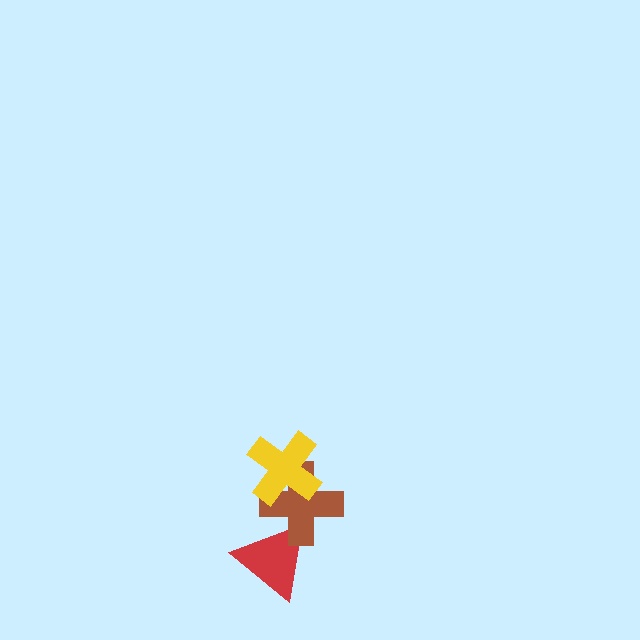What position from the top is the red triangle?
The red triangle is 3rd from the top.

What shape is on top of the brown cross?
The yellow cross is on top of the brown cross.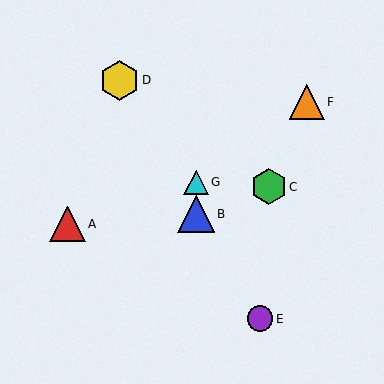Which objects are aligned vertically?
Objects B, G are aligned vertically.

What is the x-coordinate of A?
Object A is at x≈68.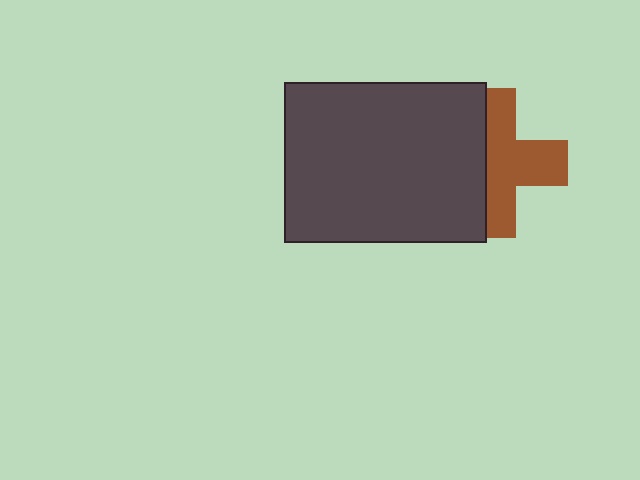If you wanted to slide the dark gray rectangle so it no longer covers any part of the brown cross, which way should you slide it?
Slide it left — that is the most direct way to separate the two shapes.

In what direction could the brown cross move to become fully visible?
The brown cross could move right. That would shift it out from behind the dark gray rectangle entirely.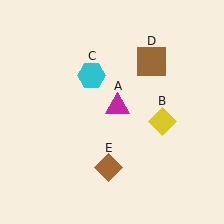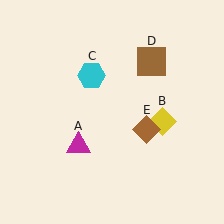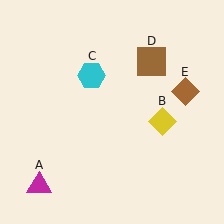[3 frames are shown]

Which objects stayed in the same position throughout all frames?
Yellow diamond (object B) and cyan hexagon (object C) and brown square (object D) remained stationary.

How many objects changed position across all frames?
2 objects changed position: magenta triangle (object A), brown diamond (object E).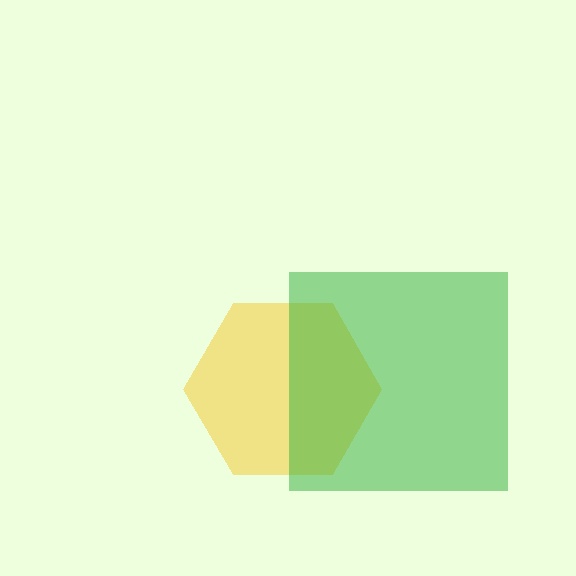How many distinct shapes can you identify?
There are 2 distinct shapes: a yellow hexagon, a green square.